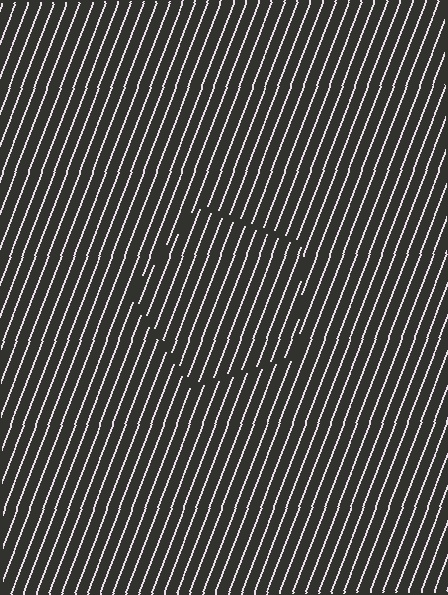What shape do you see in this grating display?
An illusory pentagon. The interior of the shape contains the same grating, shifted by half a period — the contour is defined by the phase discontinuity where line-ends from the inner and outer gratings abut.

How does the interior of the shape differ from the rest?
The interior of the shape contains the same grating, shifted by half a period — the contour is defined by the phase discontinuity where line-ends from the inner and outer gratings abut.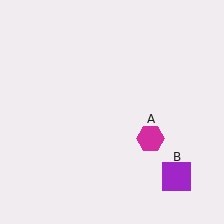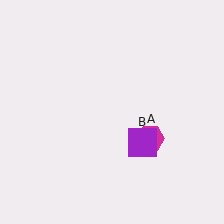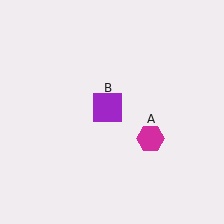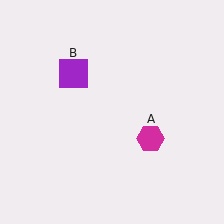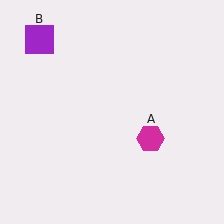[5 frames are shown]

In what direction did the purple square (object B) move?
The purple square (object B) moved up and to the left.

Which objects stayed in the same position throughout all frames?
Magenta hexagon (object A) remained stationary.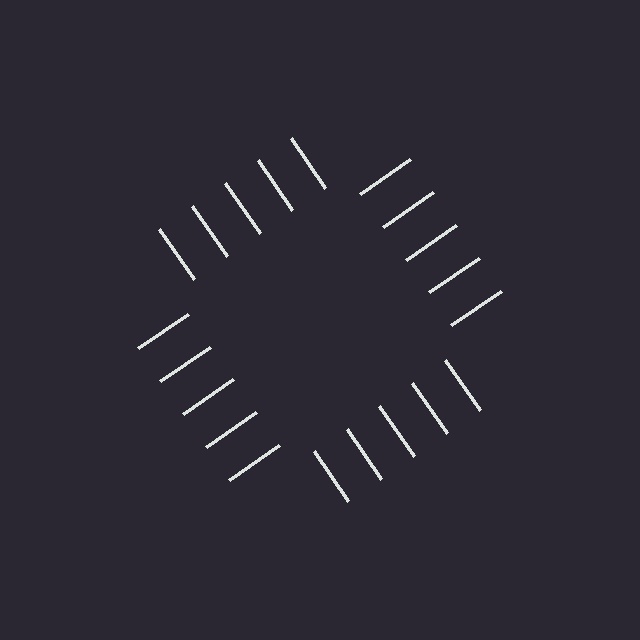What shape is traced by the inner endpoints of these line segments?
An illusory square — the line segments terminate on its edges but no continuous stroke is drawn.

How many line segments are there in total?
20 — 5 along each of the 4 edges.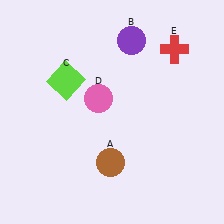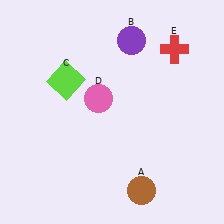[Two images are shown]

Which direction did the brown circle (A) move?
The brown circle (A) moved right.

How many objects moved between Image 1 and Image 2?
1 object moved between the two images.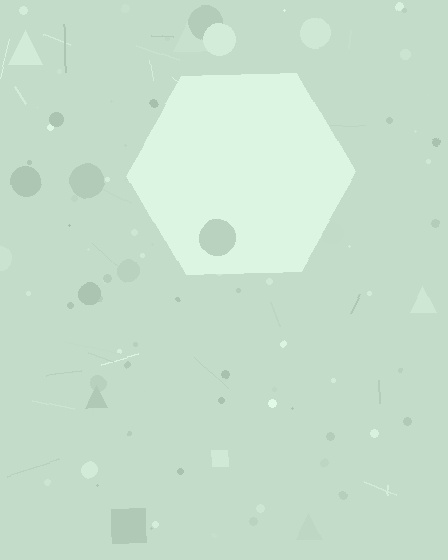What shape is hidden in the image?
A hexagon is hidden in the image.